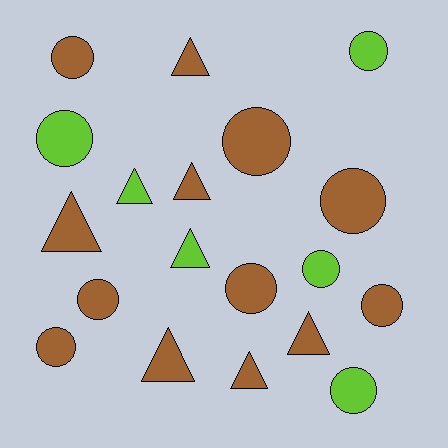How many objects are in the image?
There are 19 objects.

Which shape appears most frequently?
Circle, with 11 objects.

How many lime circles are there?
There are 4 lime circles.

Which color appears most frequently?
Brown, with 13 objects.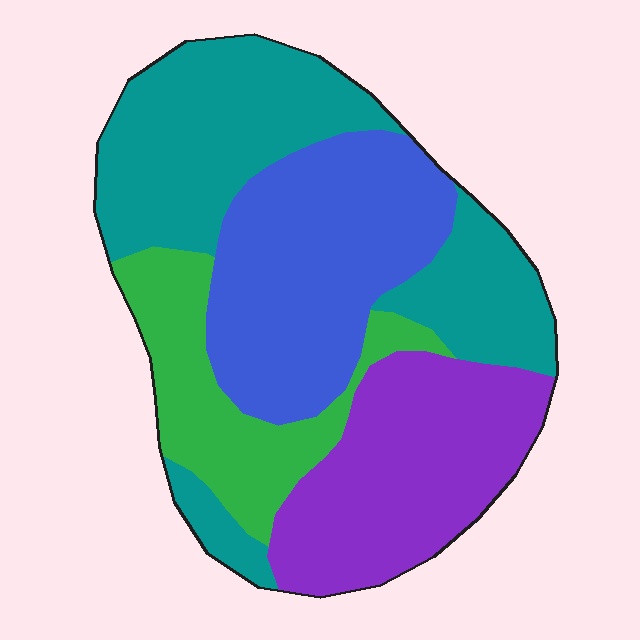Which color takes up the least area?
Green, at roughly 15%.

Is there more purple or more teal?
Teal.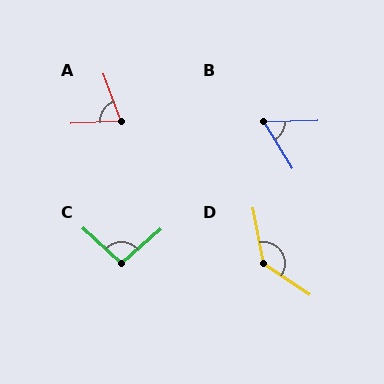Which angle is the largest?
D, at approximately 135 degrees.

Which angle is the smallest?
B, at approximately 60 degrees.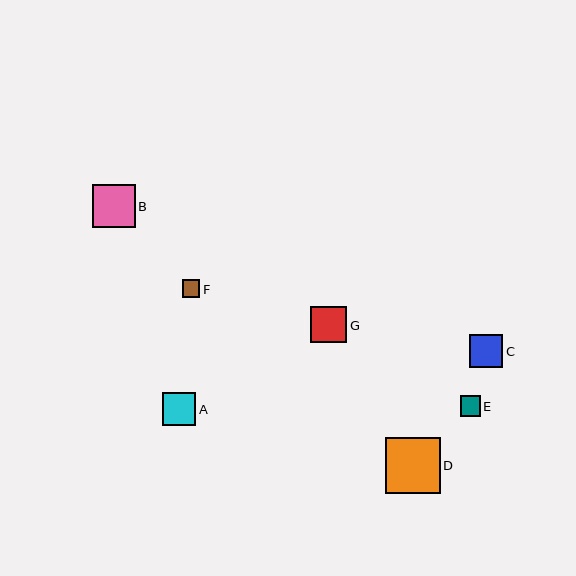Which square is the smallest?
Square F is the smallest with a size of approximately 18 pixels.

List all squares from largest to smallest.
From largest to smallest: D, B, G, A, C, E, F.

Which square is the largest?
Square D is the largest with a size of approximately 55 pixels.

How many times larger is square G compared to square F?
Square G is approximately 2.0 times the size of square F.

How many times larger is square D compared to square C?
Square D is approximately 1.7 times the size of square C.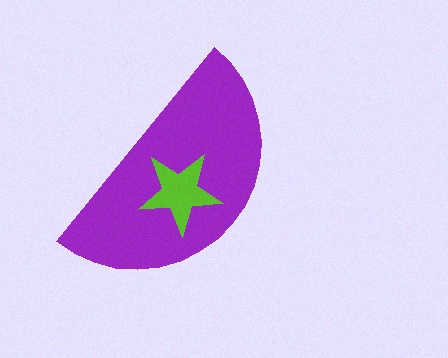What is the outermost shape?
The purple semicircle.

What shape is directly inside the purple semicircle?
The lime star.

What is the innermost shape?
The lime star.